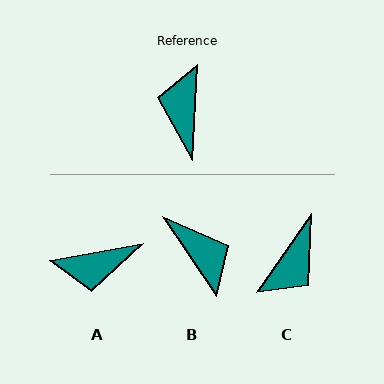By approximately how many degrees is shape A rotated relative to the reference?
Approximately 103 degrees counter-clockwise.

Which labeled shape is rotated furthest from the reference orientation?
C, about 148 degrees away.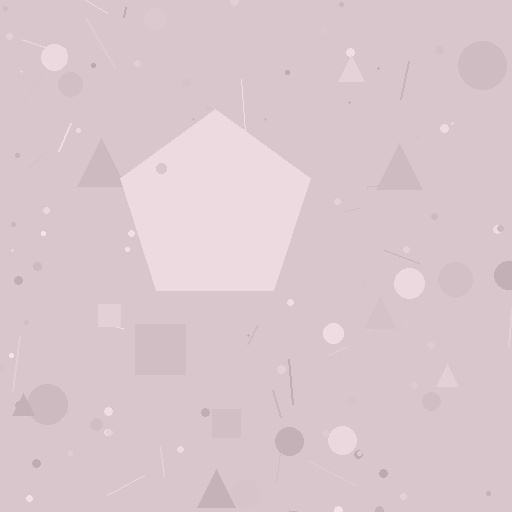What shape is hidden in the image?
A pentagon is hidden in the image.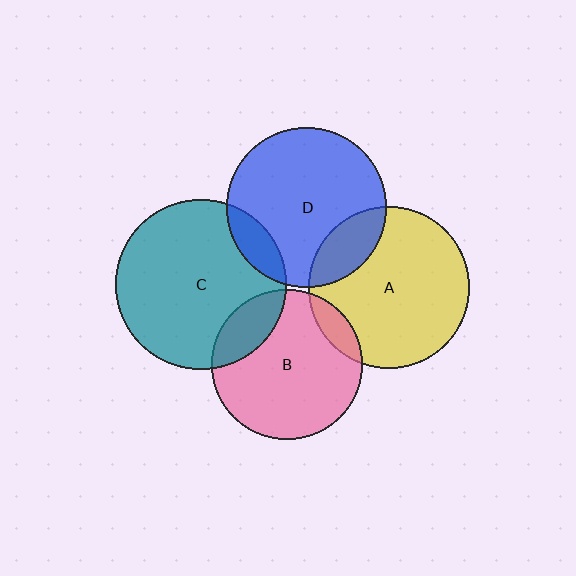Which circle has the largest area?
Circle C (teal).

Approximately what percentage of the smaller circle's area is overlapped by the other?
Approximately 20%.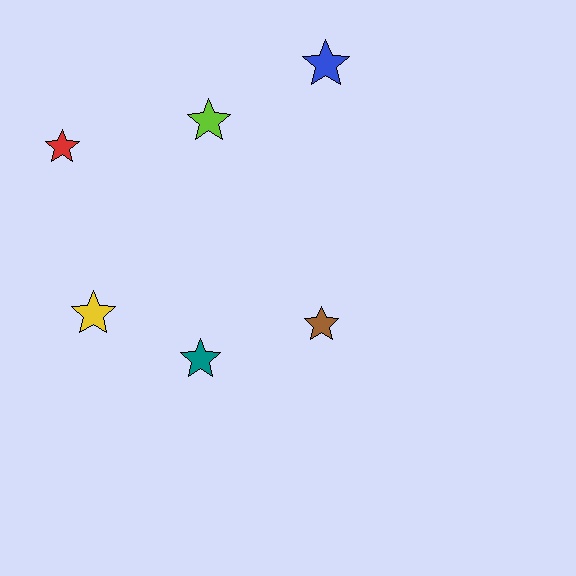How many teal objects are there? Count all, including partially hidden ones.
There is 1 teal object.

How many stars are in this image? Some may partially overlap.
There are 6 stars.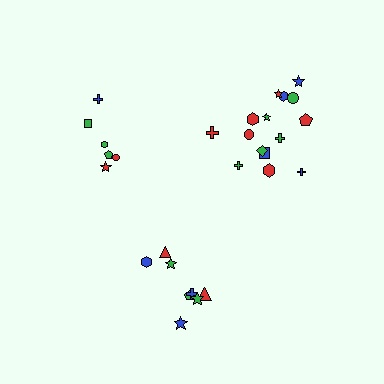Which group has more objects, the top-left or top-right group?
The top-right group.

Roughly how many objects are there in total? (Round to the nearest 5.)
Roughly 30 objects in total.